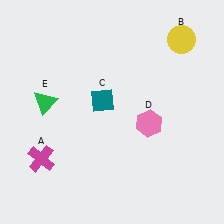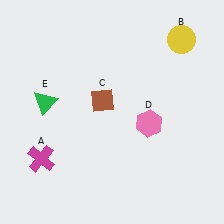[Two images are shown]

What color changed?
The diamond (C) changed from teal in Image 1 to brown in Image 2.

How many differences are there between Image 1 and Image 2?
There is 1 difference between the two images.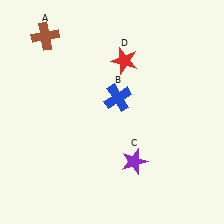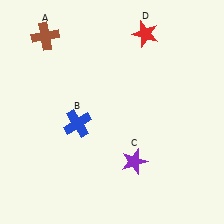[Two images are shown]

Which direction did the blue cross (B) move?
The blue cross (B) moved left.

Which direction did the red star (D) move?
The red star (D) moved up.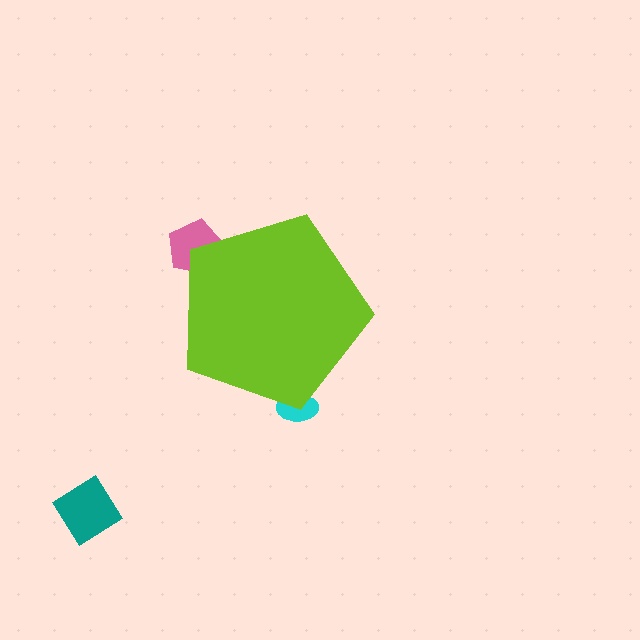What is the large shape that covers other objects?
A lime pentagon.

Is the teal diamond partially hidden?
No, the teal diamond is fully visible.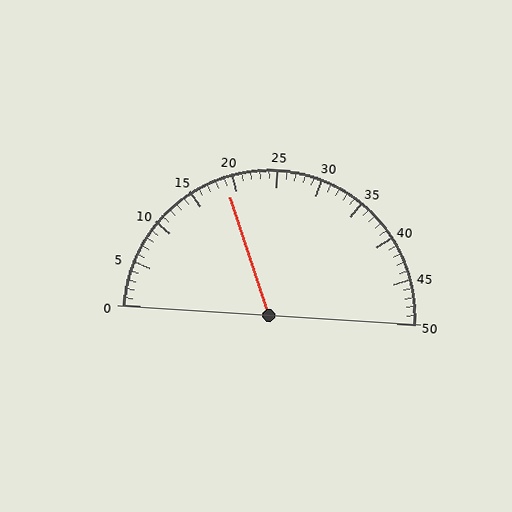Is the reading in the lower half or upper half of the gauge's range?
The reading is in the lower half of the range (0 to 50).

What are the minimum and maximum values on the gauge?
The gauge ranges from 0 to 50.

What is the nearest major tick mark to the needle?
The nearest major tick mark is 20.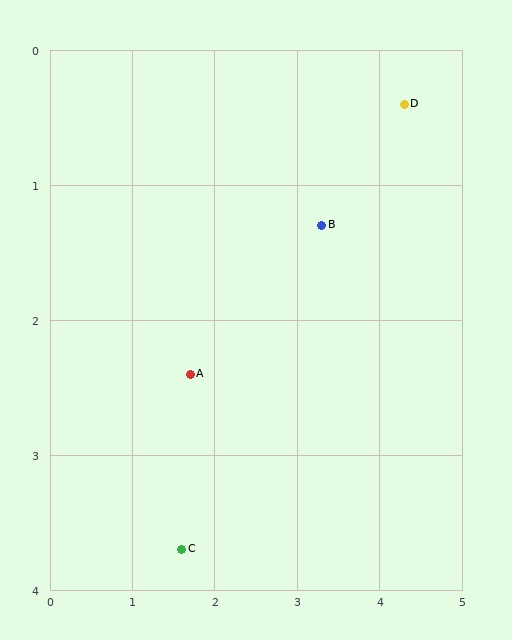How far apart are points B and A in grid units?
Points B and A are about 1.9 grid units apart.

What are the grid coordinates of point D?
Point D is at approximately (4.3, 0.4).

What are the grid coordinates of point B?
Point B is at approximately (3.3, 1.3).